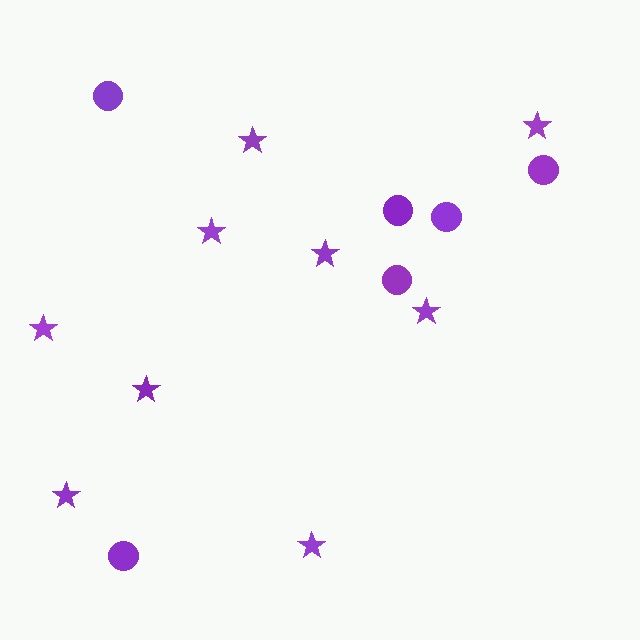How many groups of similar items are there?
There are 2 groups: one group of circles (6) and one group of stars (9).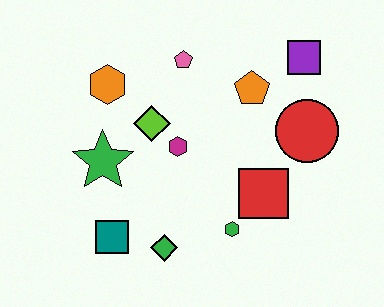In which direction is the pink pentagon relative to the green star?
The pink pentagon is above the green star.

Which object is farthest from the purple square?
The teal square is farthest from the purple square.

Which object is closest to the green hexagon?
The red square is closest to the green hexagon.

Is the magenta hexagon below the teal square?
No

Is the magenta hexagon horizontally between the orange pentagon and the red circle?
No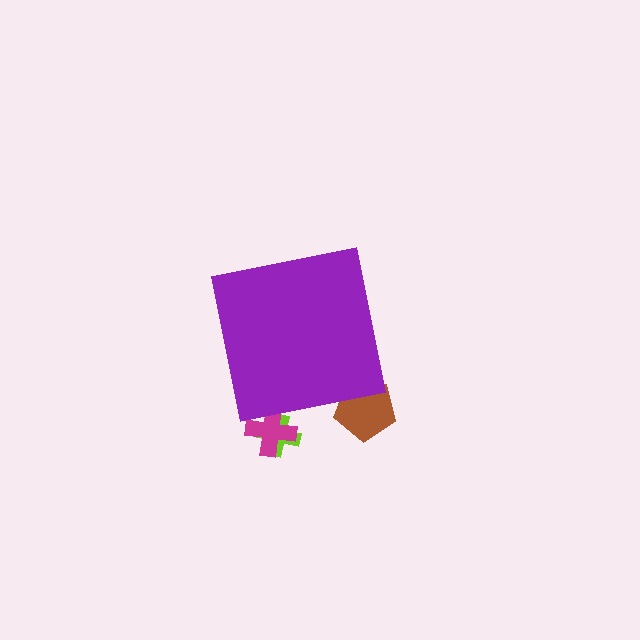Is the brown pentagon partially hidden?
Yes, the brown pentagon is partially hidden behind the purple square.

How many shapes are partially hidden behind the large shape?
3 shapes are partially hidden.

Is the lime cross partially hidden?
Yes, the lime cross is partially hidden behind the purple square.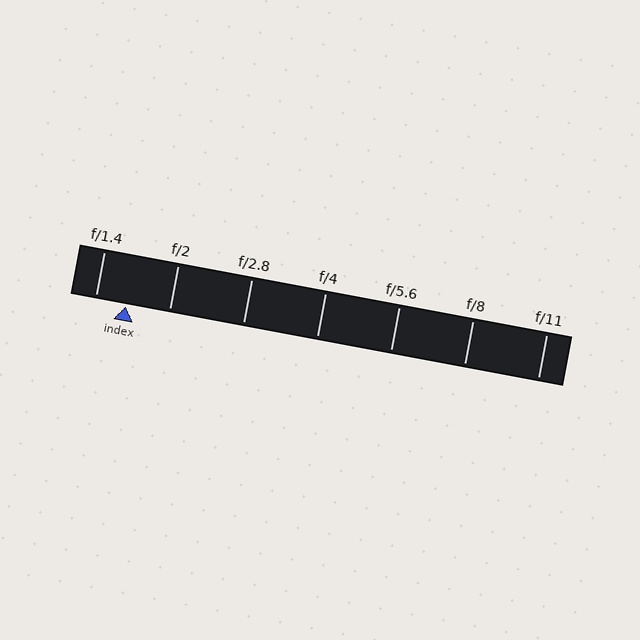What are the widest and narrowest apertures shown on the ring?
The widest aperture shown is f/1.4 and the narrowest is f/11.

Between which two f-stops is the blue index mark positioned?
The index mark is between f/1.4 and f/2.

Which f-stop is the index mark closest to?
The index mark is closest to f/1.4.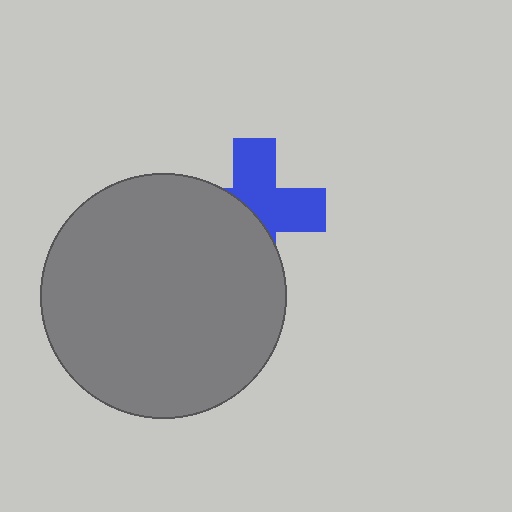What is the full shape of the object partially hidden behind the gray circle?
The partially hidden object is a blue cross.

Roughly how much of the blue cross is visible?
About half of it is visible (roughly 53%).